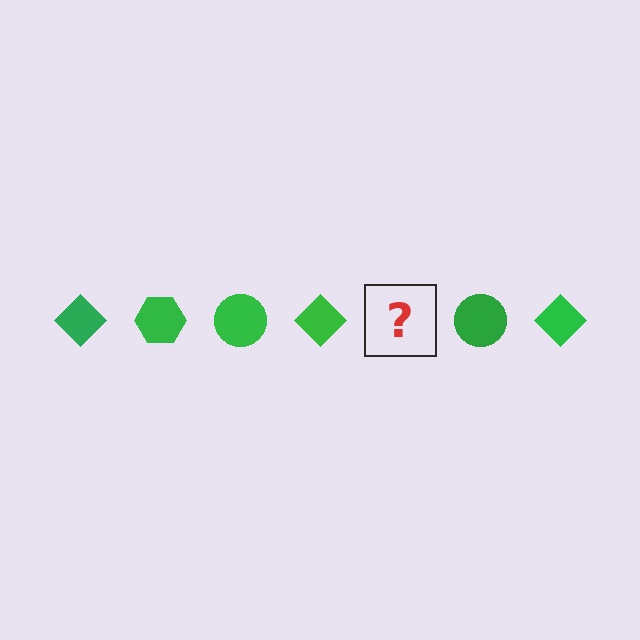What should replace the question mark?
The question mark should be replaced with a green hexagon.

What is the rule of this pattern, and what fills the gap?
The rule is that the pattern cycles through diamond, hexagon, circle shapes in green. The gap should be filled with a green hexagon.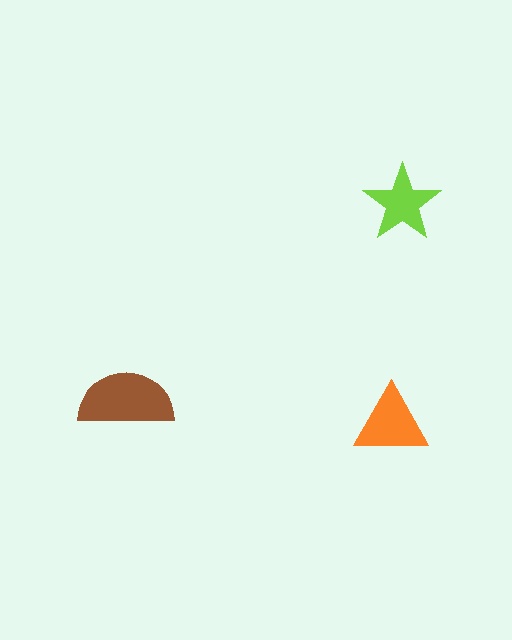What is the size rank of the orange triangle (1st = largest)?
2nd.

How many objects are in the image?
There are 3 objects in the image.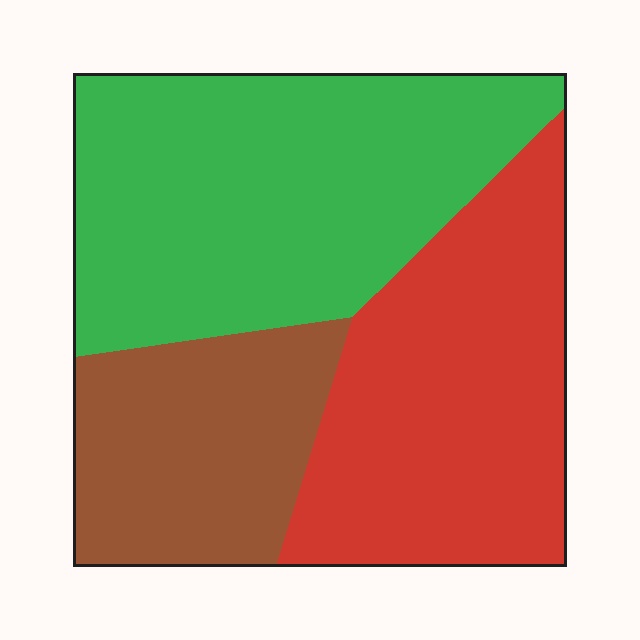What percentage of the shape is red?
Red covers around 35% of the shape.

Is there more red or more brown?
Red.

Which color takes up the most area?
Green, at roughly 40%.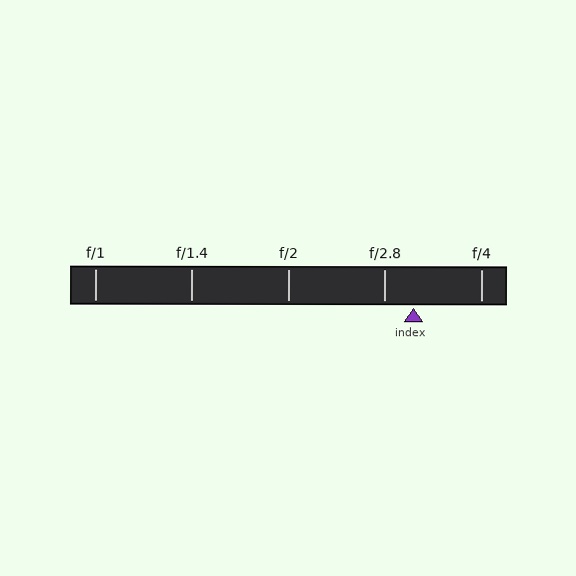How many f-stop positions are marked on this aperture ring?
There are 5 f-stop positions marked.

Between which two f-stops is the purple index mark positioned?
The index mark is between f/2.8 and f/4.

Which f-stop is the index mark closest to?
The index mark is closest to f/2.8.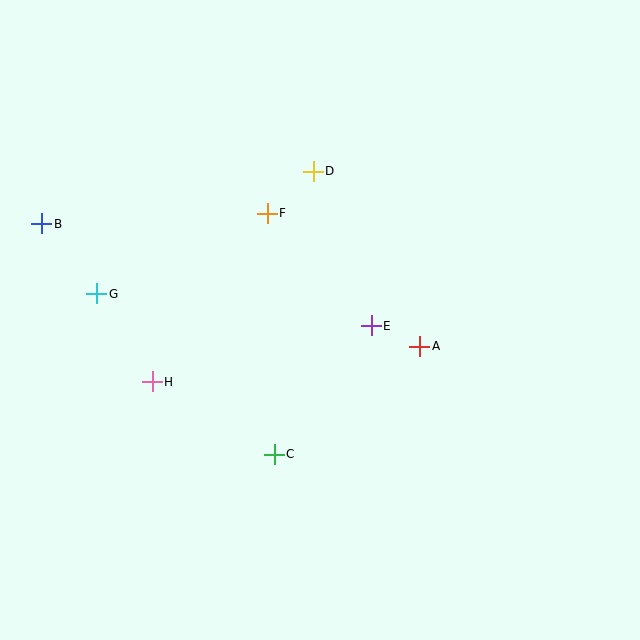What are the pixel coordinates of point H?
Point H is at (152, 382).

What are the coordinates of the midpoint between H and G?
The midpoint between H and G is at (125, 338).